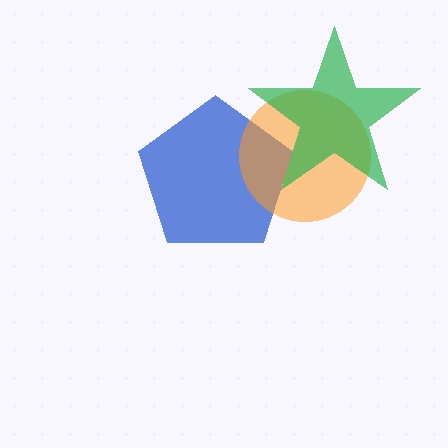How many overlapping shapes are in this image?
There are 3 overlapping shapes in the image.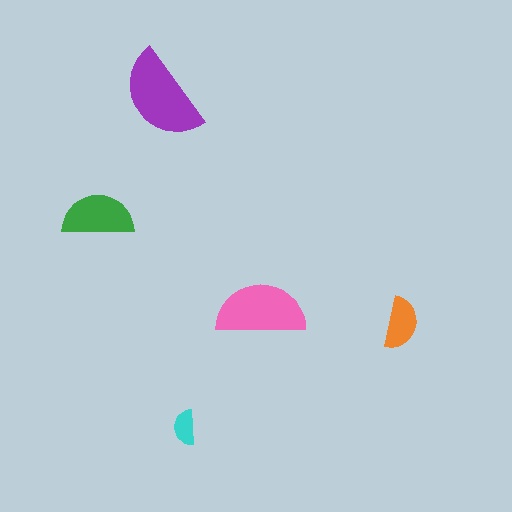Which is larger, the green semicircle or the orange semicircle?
The green one.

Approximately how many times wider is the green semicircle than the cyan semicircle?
About 2 times wider.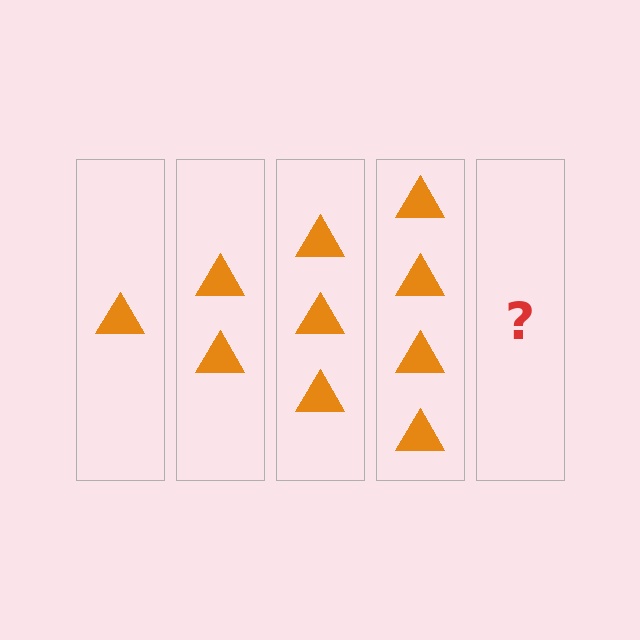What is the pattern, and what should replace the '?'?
The pattern is that each step adds one more triangle. The '?' should be 5 triangles.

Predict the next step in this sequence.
The next step is 5 triangles.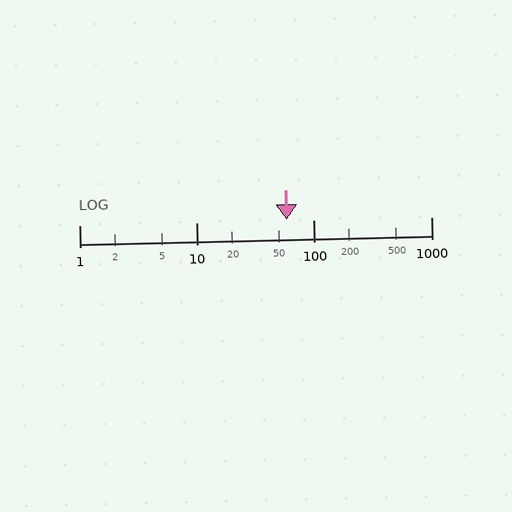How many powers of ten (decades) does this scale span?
The scale spans 3 decades, from 1 to 1000.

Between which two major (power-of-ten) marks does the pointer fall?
The pointer is between 10 and 100.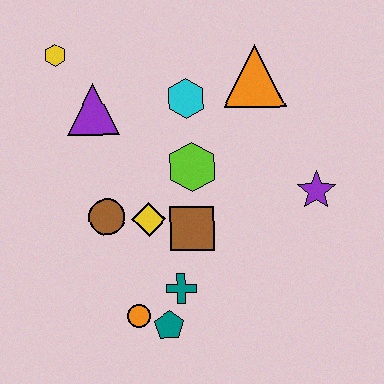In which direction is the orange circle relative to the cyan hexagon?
The orange circle is below the cyan hexagon.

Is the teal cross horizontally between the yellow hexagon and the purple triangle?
No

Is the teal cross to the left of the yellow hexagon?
No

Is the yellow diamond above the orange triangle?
No